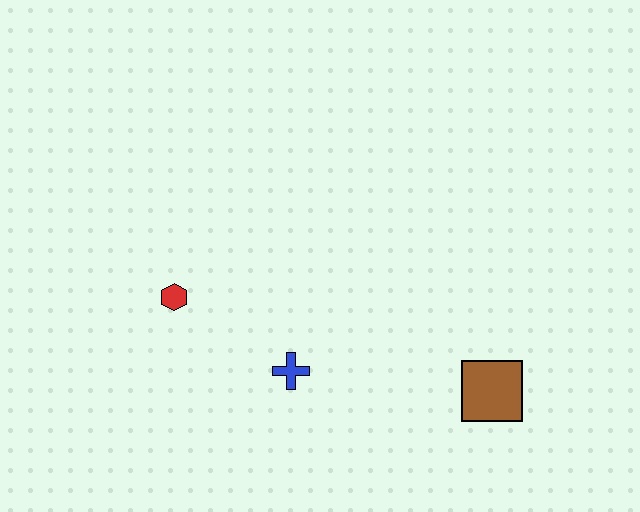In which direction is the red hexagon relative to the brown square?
The red hexagon is to the left of the brown square.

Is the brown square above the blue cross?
No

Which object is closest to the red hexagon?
The blue cross is closest to the red hexagon.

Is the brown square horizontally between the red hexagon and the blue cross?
No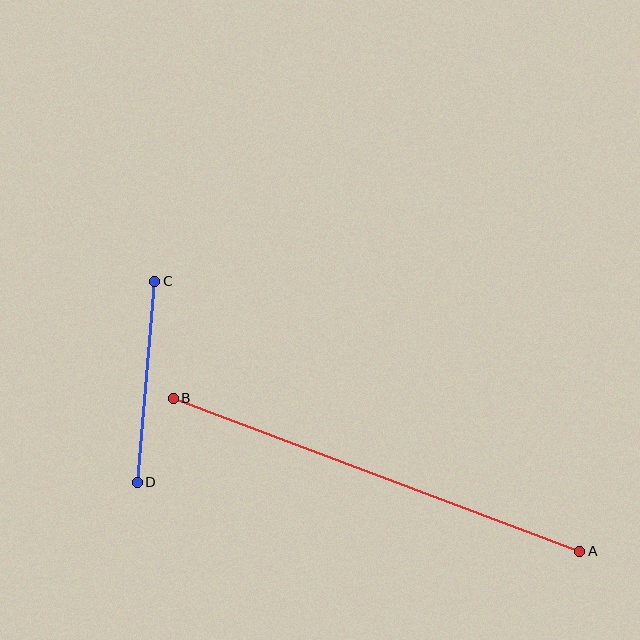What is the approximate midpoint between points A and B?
The midpoint is at approximately (377, 475) pixels.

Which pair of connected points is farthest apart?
Points A and B are farthest apart.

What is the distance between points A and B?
The distance is approximately 434 pixels.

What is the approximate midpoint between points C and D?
The midpoint is at approximately (146, 382) pixels.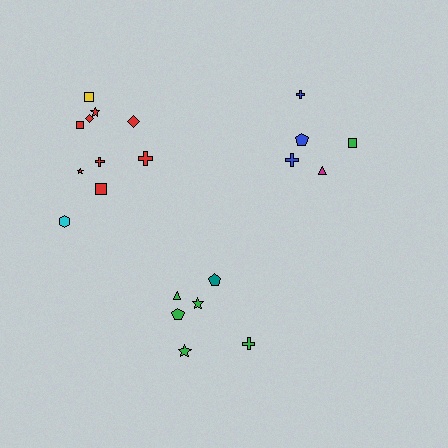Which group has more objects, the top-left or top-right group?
The top-left group.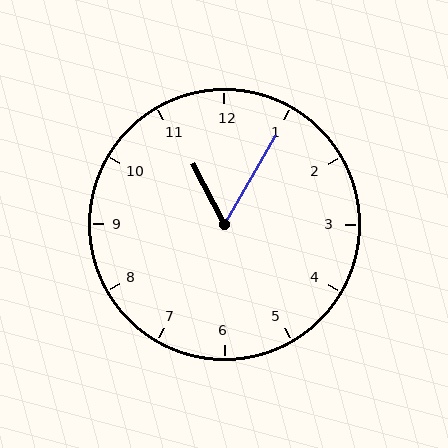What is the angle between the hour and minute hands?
Approximately 58 degrees.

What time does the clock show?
11:05.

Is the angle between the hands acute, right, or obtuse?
It is acute.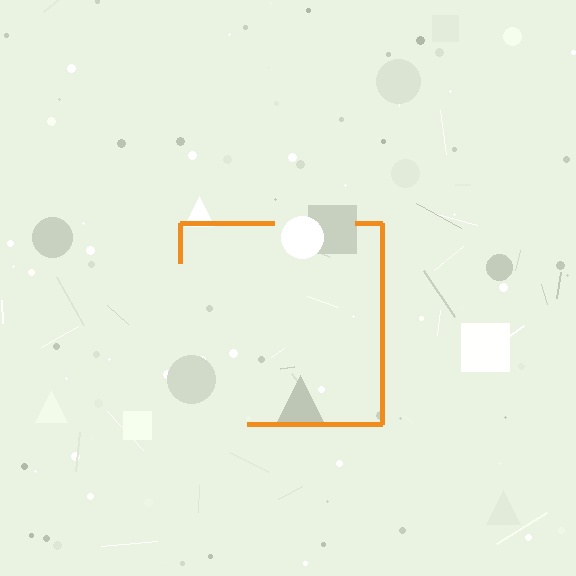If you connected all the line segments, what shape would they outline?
They would outline a square.